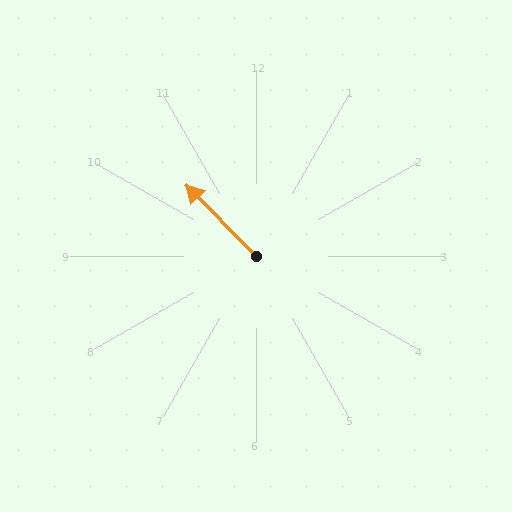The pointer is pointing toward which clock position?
Roughly 11 o'clock.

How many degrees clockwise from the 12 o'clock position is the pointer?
Approximately 315 degrees.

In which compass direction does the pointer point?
Northwest.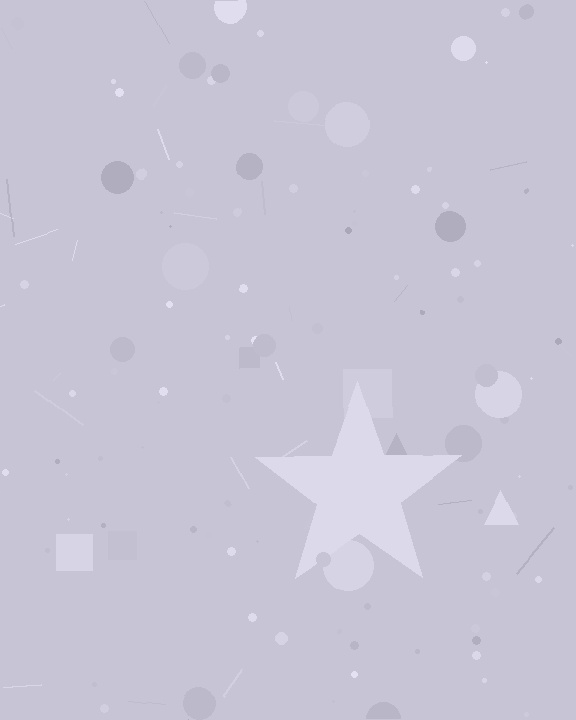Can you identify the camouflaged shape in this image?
The camouflaged shape is a star.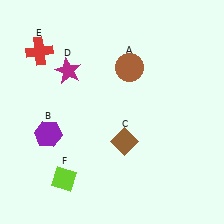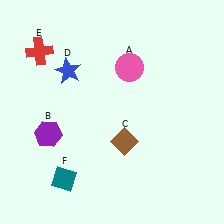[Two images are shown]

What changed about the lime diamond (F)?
In Image 1, F is lime. In Image 2, it changed to teal.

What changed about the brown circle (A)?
In Image 1, A is brown. In Image 2, it changed to pink.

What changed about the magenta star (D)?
In Image 1, D is magenta. In Image 2, it changed to blue.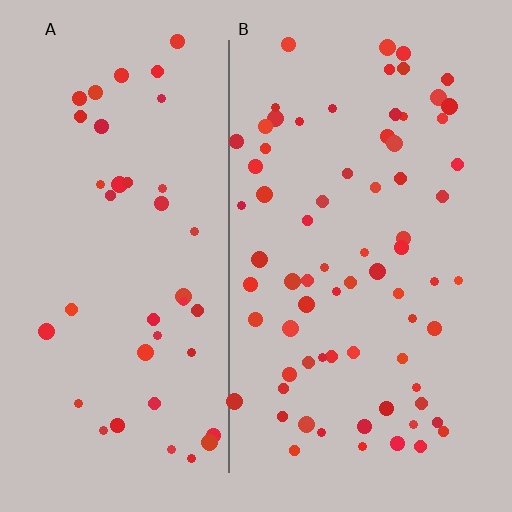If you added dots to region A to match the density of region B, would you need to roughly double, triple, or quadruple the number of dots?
Approximately double.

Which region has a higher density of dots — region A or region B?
B (the right).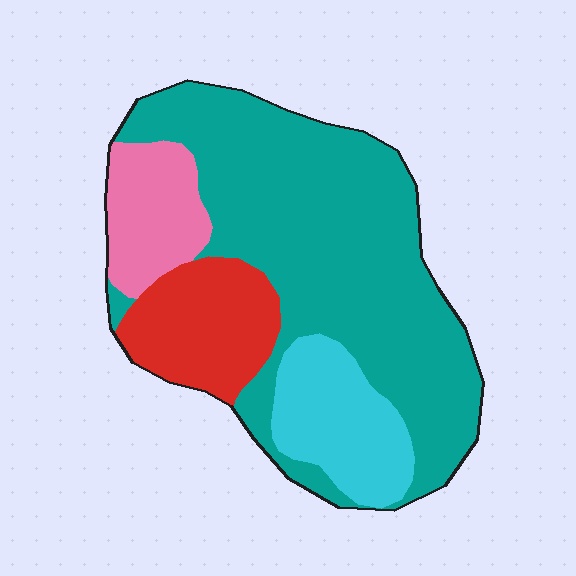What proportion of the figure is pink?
Pink takes up less than a quarter of the figure.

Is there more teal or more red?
Teal.